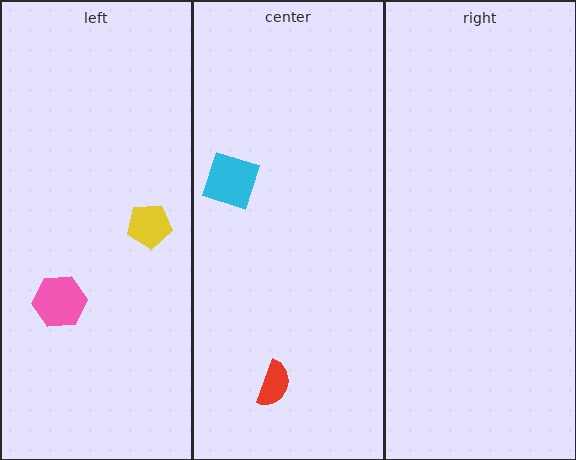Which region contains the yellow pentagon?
The left region.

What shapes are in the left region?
The pink hexagon, the yellow pentagon.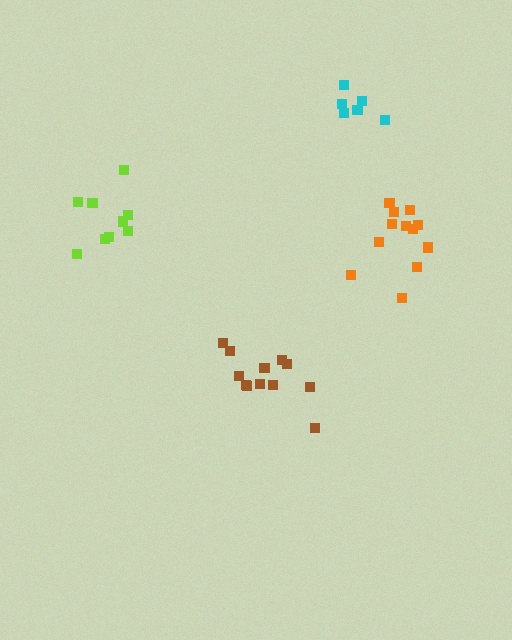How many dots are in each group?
Group 1: 6 dots, Group 2: 12 dots, Group 3: 12 dots, Group 4: 9 dots (39 total).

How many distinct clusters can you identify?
There are 4 distinct clusters.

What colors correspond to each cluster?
The clusters are colored: cyan, brown, orange, lime.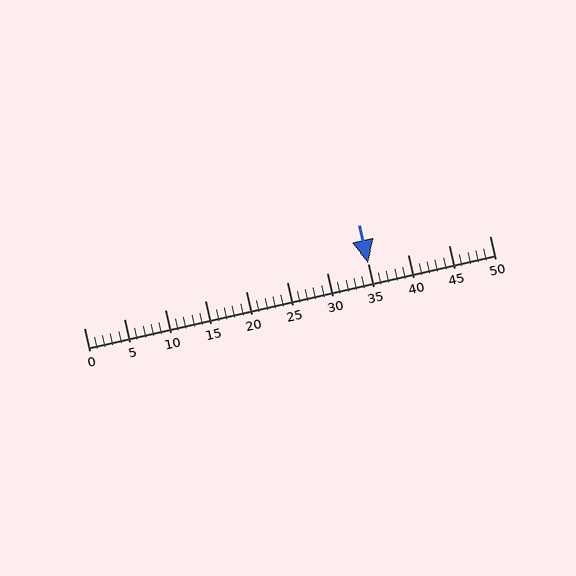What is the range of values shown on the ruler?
The ruler shows values from 0 to 50.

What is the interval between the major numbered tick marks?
The major tick marks are spaced 5 units apart.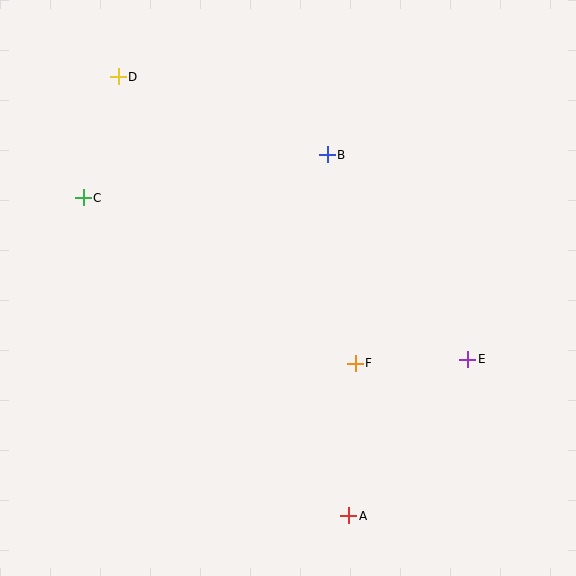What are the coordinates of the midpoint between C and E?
The midpoint between C and E is at (276, 278).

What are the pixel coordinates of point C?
Point C is at (83, 198).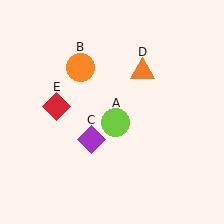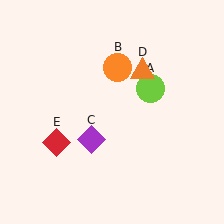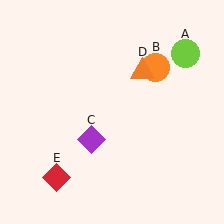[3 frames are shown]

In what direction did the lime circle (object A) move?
The lime circle (object A) moved up and to the right.